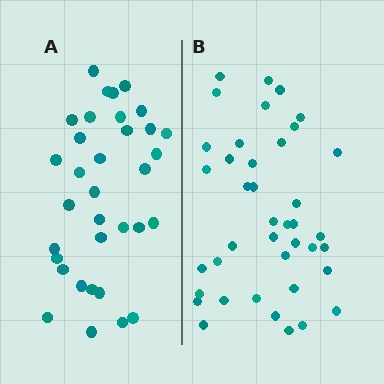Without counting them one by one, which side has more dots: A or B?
Region B (the right region) has more dots.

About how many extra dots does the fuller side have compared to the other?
Region B has about 6 more dots than region A.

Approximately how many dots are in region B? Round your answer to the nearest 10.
About 40 dots.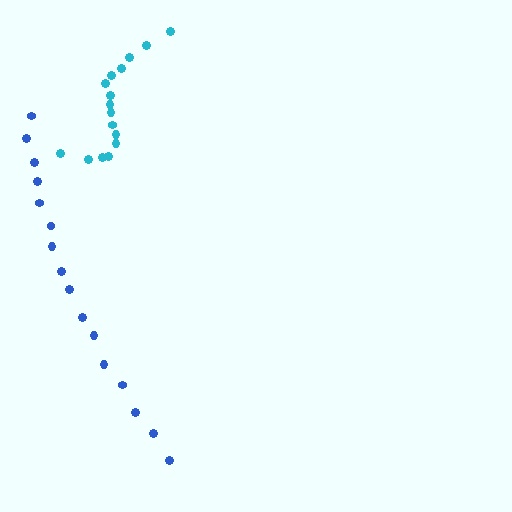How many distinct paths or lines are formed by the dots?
There are 2 distinct paths.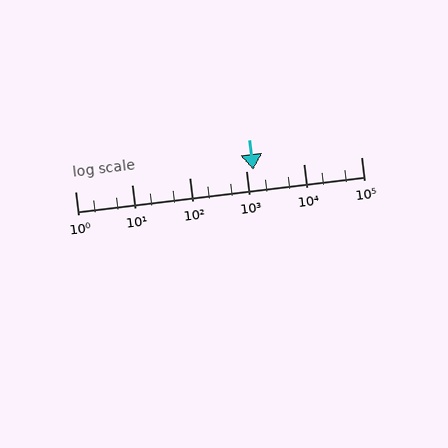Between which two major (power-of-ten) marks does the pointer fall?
The pointer is between 1000 and 10000.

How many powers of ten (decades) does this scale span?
The scale spans 5 decades, from 1 to 100000.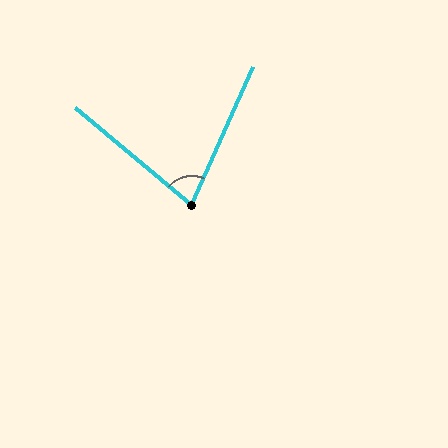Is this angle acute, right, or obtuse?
It is acute.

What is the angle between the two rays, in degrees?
Approximately 74 degrees.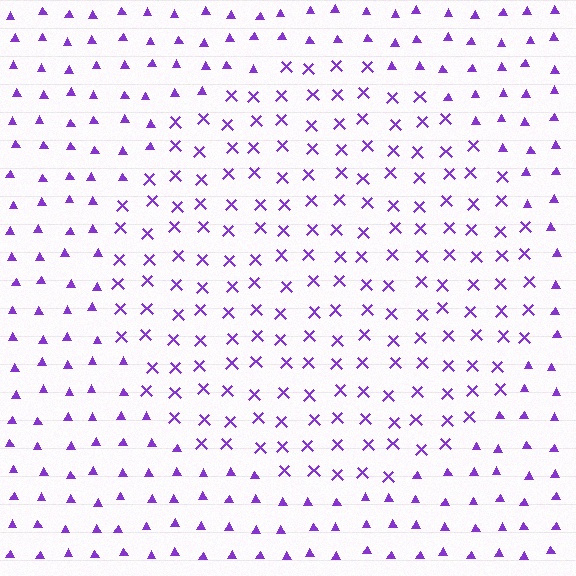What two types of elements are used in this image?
The image uses X marks inside the circle region and triangles outside it.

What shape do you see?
I see a circle.